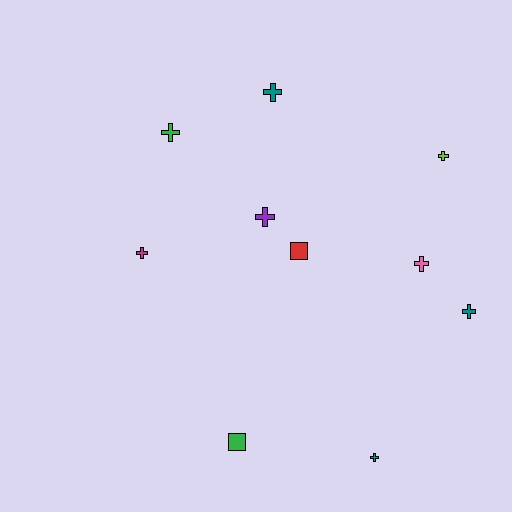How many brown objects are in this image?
There are no brown objects.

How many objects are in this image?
There are 10 objects.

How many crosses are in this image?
There are 8 crosses.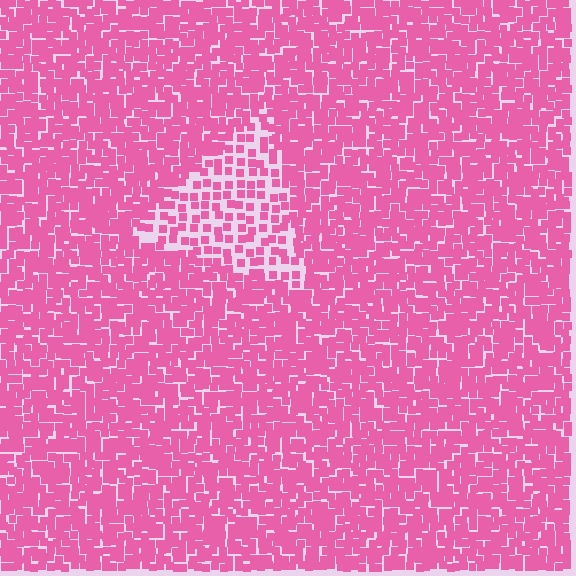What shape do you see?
I see a triangle.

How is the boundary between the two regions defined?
The boundary is defined by a change in element density (approximately 2.0x ratio). All elements are the same color, size, and shape.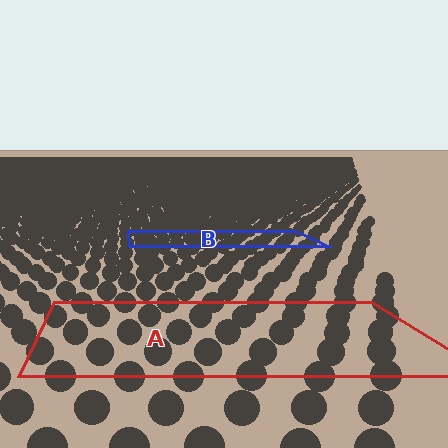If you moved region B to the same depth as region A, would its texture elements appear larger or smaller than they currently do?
They would appear larger. At a closer depth, the same texture elements are projected at a bigger on-screen size.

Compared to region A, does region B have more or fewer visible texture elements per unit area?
Region B has more texture elements per unit area — they are packed more densely because it is farther away.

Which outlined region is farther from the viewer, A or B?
Region B is farther from the viewer — the texture elements inside it appear smaller and more densely packed.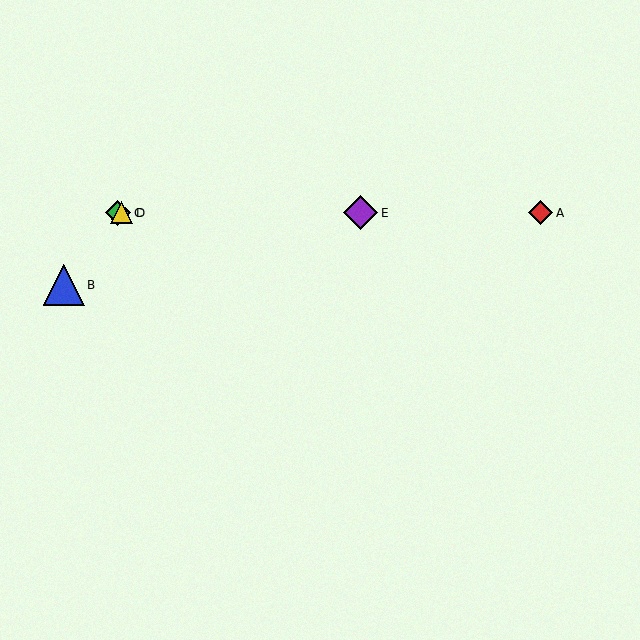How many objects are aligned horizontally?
4 objects (A, C, D, E) are aligned horizontally.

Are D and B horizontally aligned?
No, D is at y≈213 and B is at y≈285.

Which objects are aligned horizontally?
Objects A, C, D, E are aligned horizontally.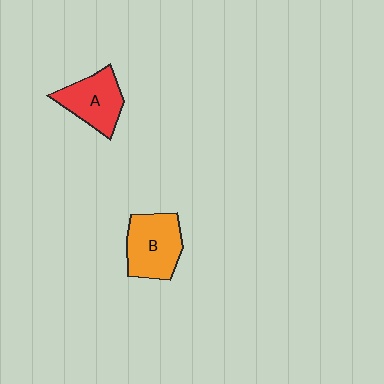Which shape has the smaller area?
Shape A (red).